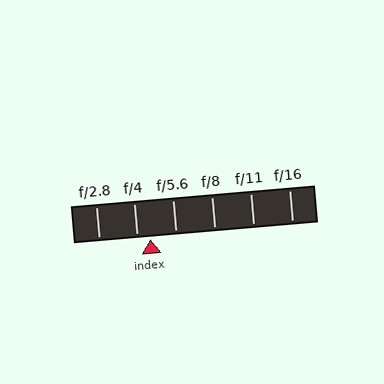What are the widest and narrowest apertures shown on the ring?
The widest aperture shown is f/2.8 and the narrowest is f/16.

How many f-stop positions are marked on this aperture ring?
There are 6 f-stop positions marked.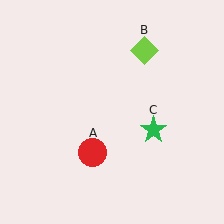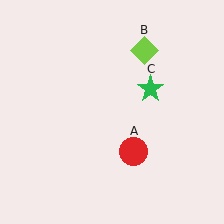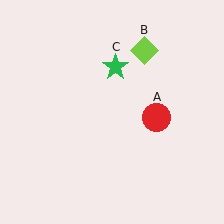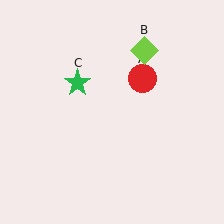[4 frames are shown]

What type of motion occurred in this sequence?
The red circle (object A), green star (object C) rotated counterclockwise around the center of the scene.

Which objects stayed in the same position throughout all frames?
Lime diamond (object B) remained stationary.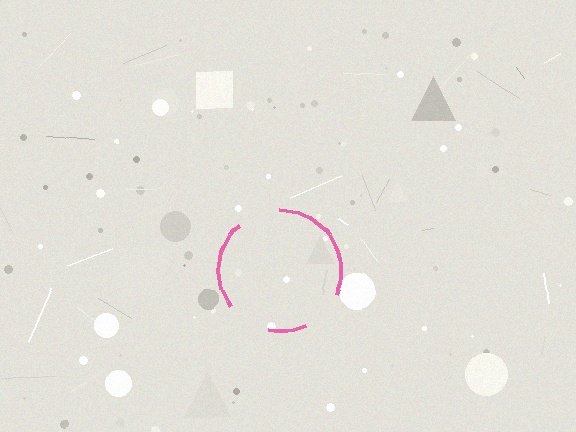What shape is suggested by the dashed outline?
The dashed outline suggests a circle.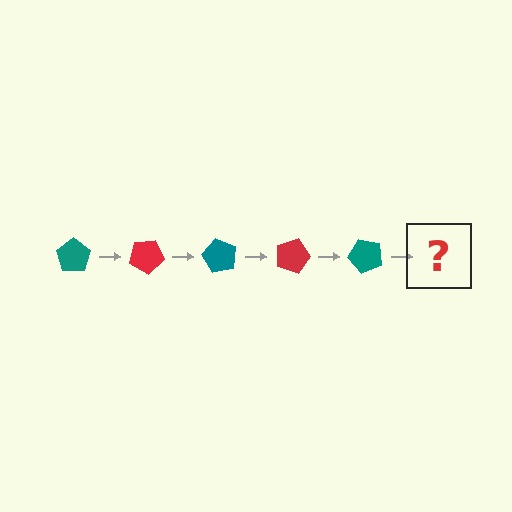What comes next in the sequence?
The next element should be a red pentagon, rotated 150 degrees from the start.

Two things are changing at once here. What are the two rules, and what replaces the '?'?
The two rules are that it rotates 30 degrees each step and the color cycles through teal and red. The '?' should be a red pentagon, rotated 150 degrees from the start.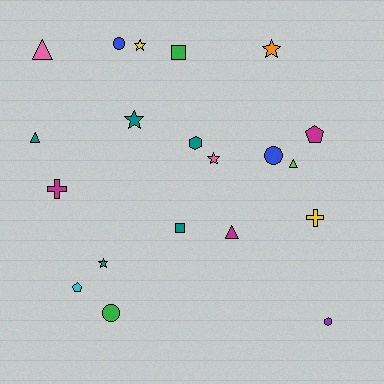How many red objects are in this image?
There are no red objects.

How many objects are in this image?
There are 20 objects.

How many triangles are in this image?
There are 4 triangles.